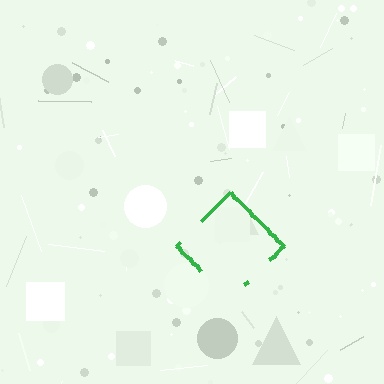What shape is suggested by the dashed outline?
The dashed outline suggests a diamond.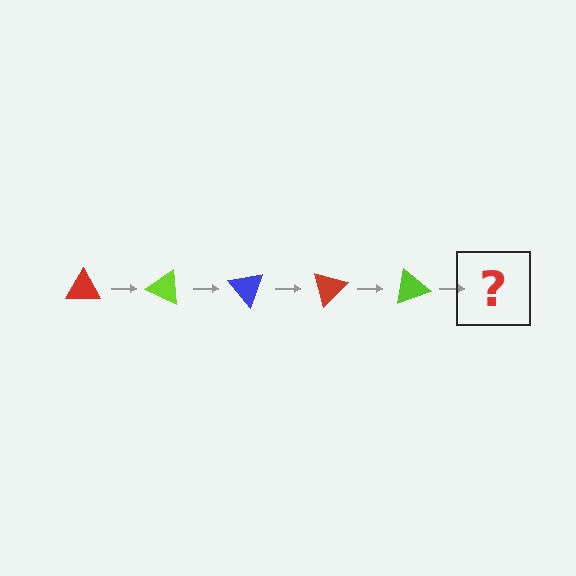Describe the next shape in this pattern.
It should be a blue triangle, rotated 125 degrees from the start.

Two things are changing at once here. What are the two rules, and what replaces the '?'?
The two rules are that it rotates 25 degrees each step and the color cycles through red, lime, and blue. The '?' should be a blue triangle, rotated 125 degrees from the start.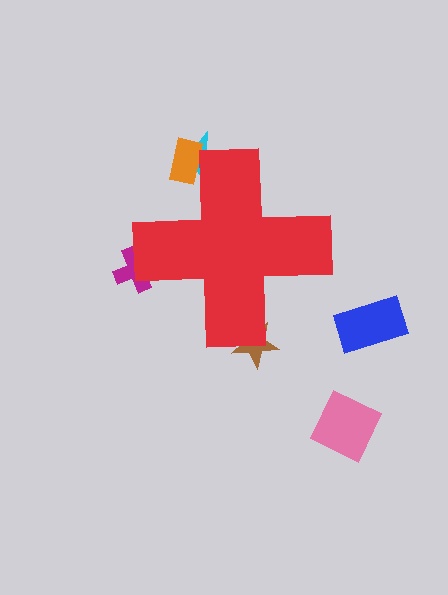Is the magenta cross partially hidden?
Yes, the magenta cross is partially hidden behind the red cross.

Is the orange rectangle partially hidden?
Yes, the orange rectangle is partially hidden behind the red cross.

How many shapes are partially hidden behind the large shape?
4 shapes are partially hidden.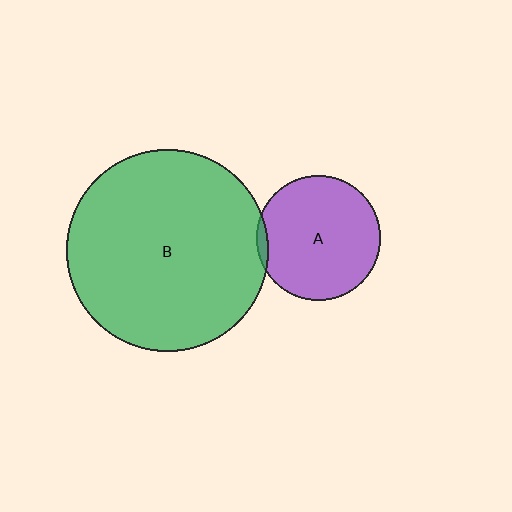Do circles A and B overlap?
Yes.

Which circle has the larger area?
Circle B (green).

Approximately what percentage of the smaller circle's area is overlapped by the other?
Approximately 5%.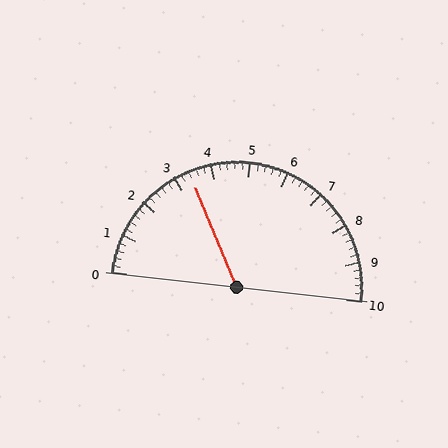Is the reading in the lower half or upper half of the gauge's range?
The reading is in the lower half of the range (0 to 10).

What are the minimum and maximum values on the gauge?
The gauge ranges from 0 to 10.